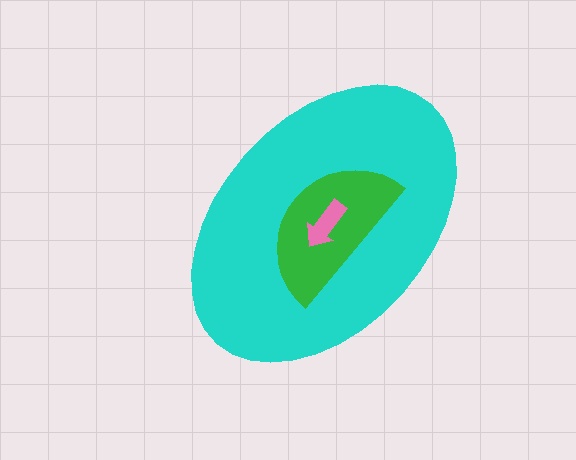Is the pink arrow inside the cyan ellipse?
Yes.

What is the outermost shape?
The cyan ellipse.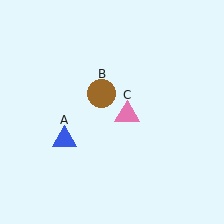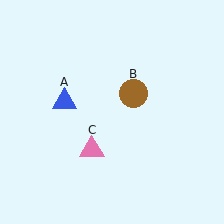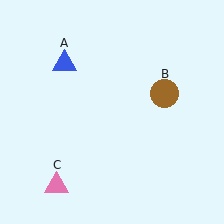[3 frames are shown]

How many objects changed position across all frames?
3 objects changed position: blue triangle (object A), brown circle (object B), pink triangle (object C).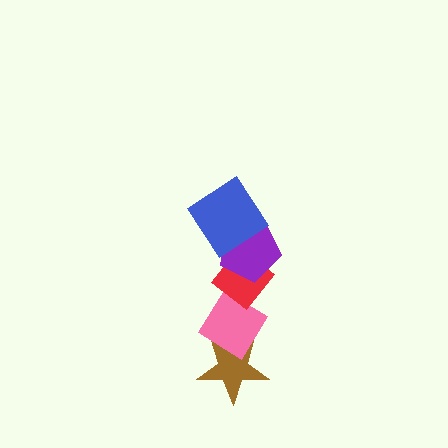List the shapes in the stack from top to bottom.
From top to bottom: the blue diamond, the purple pentagon, the red diamond, the pink diamond, the brown star.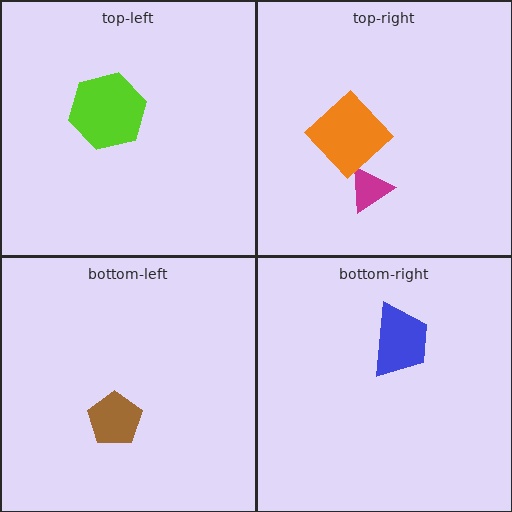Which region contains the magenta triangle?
The top-right region.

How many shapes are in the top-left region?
1.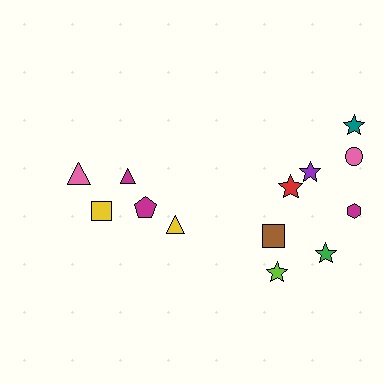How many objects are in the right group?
There are 8 objects.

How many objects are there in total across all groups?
There are 13 objects.